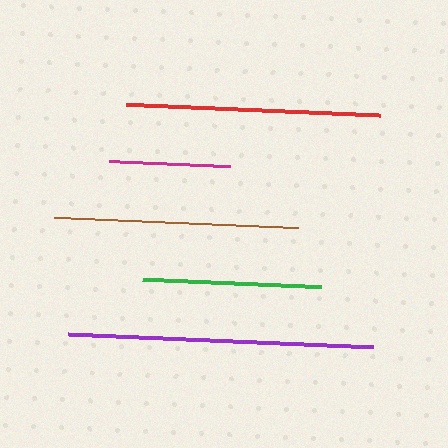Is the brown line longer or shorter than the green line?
The brown line is longer than the green line.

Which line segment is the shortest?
The magenta line is the shortest at approximately 121 pixels.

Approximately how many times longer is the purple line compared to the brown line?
The purple line is approximately 1.3 times the length of the brown line.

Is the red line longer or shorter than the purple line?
The purple line is longer than the red line.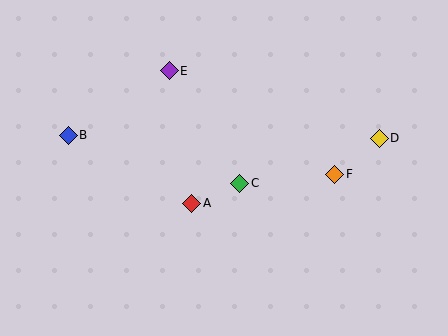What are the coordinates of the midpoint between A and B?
The midpoint between A and B is at (130, 169).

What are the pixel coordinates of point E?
Point E is at (169, 71).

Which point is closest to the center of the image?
Point C at (240, 183) is closest to the center.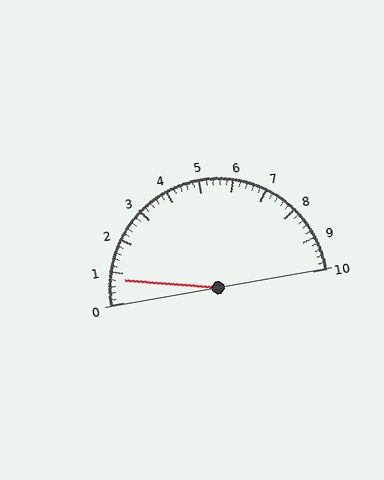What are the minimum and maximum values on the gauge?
The gauge ranges from 0 to 10.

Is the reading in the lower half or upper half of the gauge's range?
The reading is in the lower half of the range (0 to 10).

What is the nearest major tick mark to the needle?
The nearest major tick mark is 1.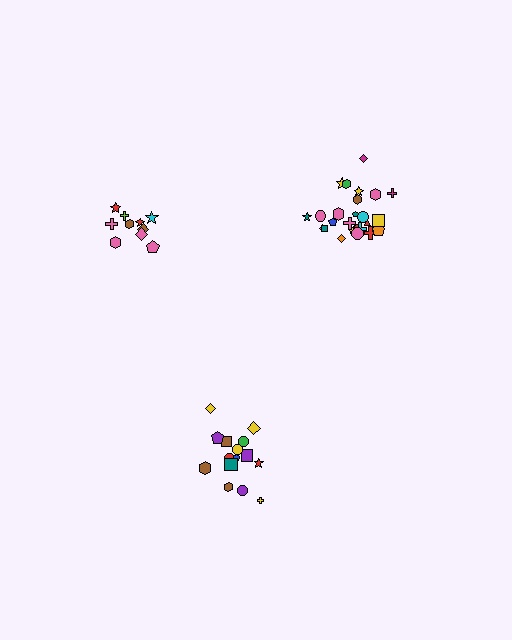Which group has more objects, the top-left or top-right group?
The top-right group.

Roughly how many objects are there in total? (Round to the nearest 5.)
Roughly 50 objects in total.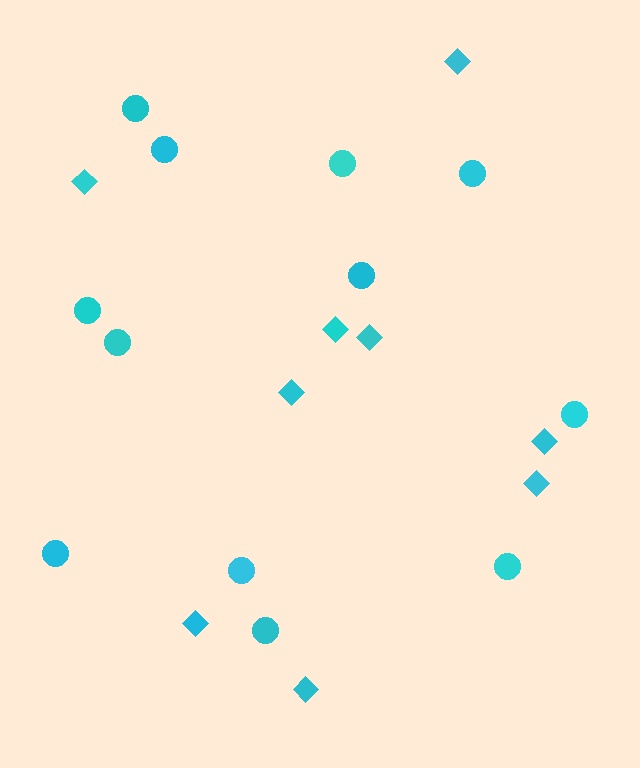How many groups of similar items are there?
There are 2 groups: one group of circles (12) and one group of diamonds (9).